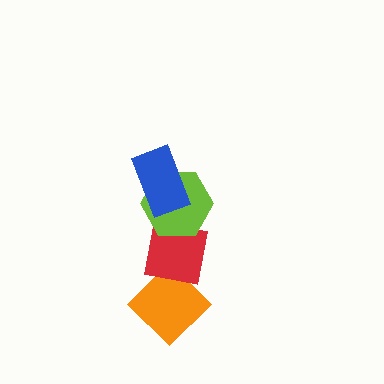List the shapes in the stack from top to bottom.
From top to bottom: the blue rectangle, the lime hexagon, the red square, the orange diamond.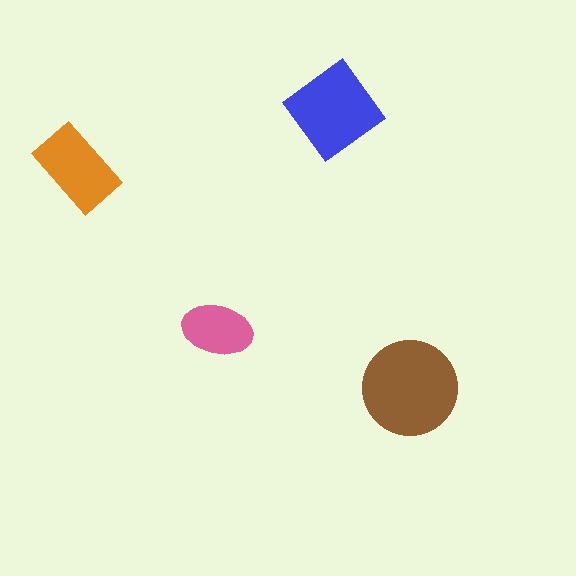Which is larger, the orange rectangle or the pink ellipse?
The orange rectangle.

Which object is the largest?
The brown circle.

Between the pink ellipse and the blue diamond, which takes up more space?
The blue diamond.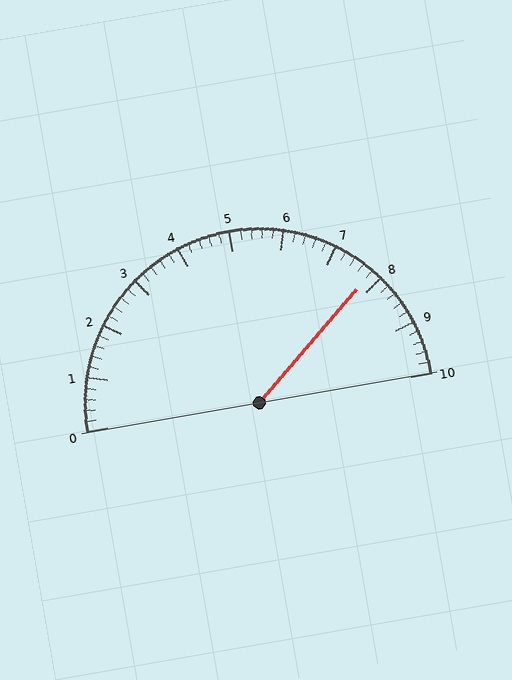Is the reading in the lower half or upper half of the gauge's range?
The reading is in the upper half of the range (0 to 10).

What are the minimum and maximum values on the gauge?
The gauge ranges from 0 to 10.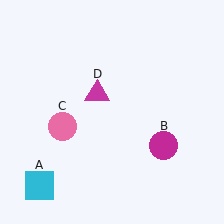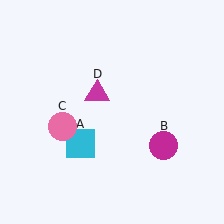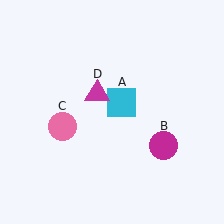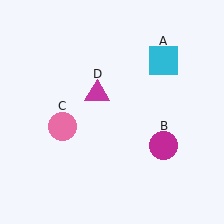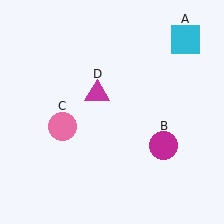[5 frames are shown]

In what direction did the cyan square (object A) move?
The cyan square (object A) moved up and to the right.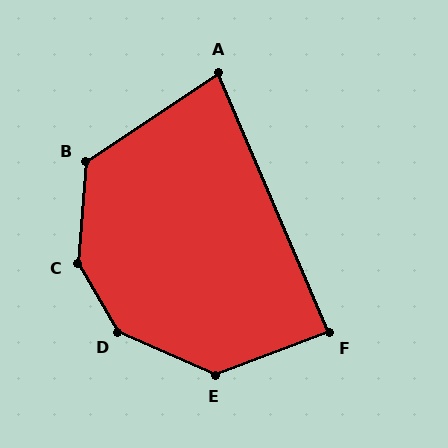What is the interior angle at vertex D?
Approximately 144 degrees (obtuse).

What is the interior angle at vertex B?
Approximately 128 degrees (obtuse).